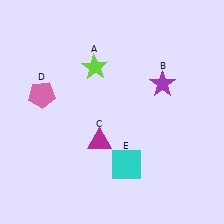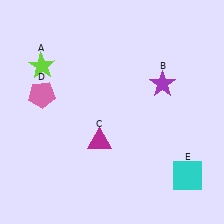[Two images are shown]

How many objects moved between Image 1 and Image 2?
2 objects moved between the two images.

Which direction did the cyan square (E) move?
The cyan square (E) moved right.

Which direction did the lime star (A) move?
The lime star (A) moved left.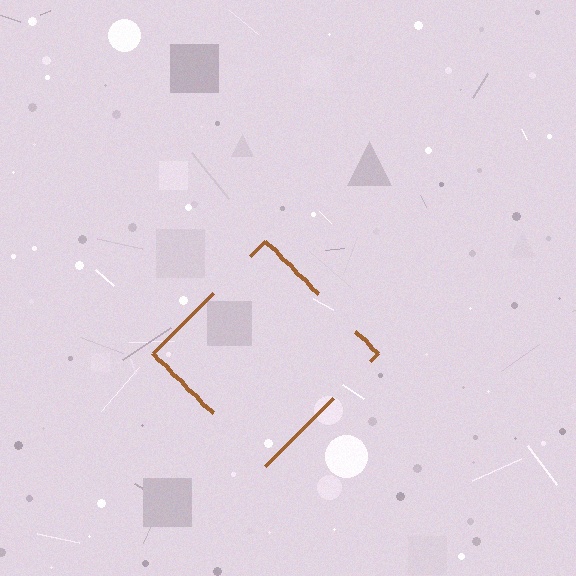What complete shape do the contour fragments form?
The contour fragments form a diamond.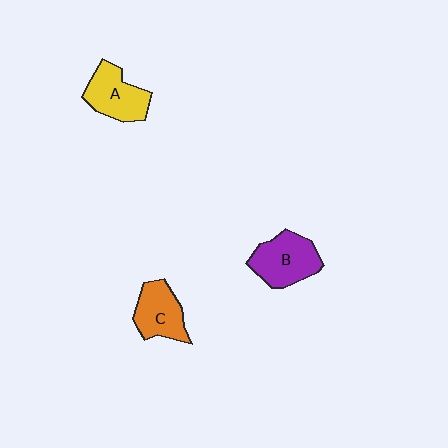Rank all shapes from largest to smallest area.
From largest to smallest: B (purple), A (yellow), C (orange).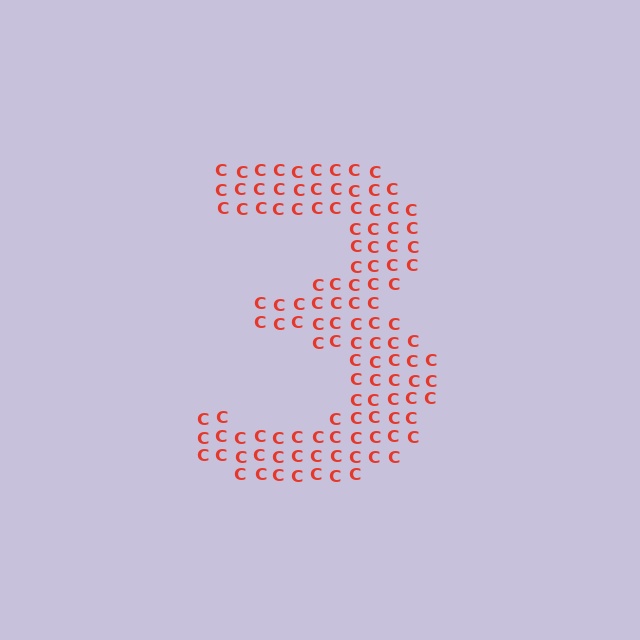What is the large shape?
The large shape is the digit 3.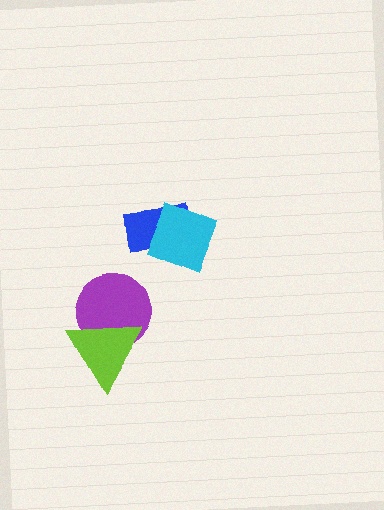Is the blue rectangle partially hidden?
Yes, it is partially covered by another shape.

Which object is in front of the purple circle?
The lime triangle is in front of the purple circle.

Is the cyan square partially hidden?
No, no other shape covers it.